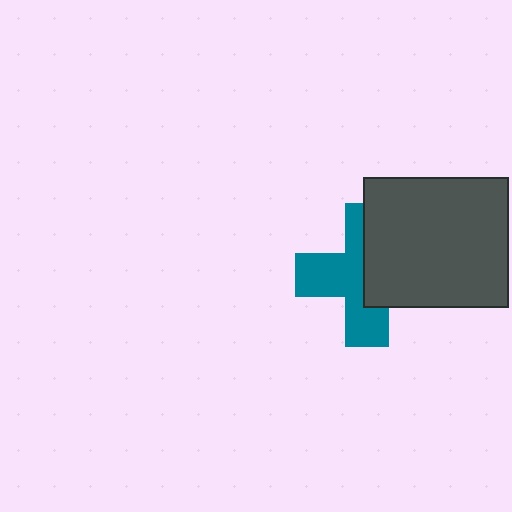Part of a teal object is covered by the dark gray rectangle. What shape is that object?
It is a cross.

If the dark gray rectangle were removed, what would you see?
You would see the complete teal cross.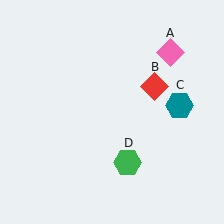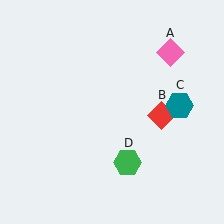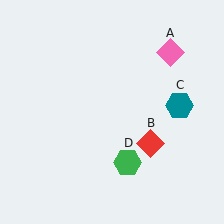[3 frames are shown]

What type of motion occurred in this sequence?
The red diamond (object B) rotated clockwise around the center of the scene.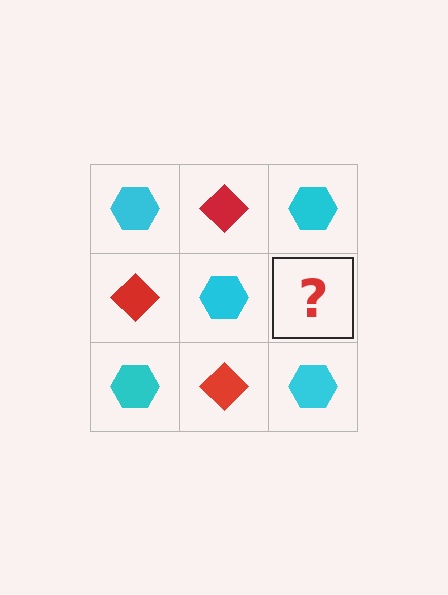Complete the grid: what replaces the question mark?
The question mark should be replaced with a red diamond.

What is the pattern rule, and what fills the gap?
The rule is that it alternates cyan hexagon and red diamond in a checkerboard pattern. The gap should be filled with a red diamond.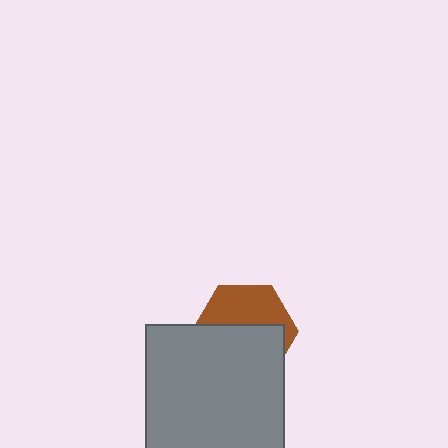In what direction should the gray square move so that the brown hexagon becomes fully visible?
The gray square should move down. That is the shortest direction to clear the overlap and leave the brown hexagon fully visible.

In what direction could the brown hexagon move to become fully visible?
The brown hexagon could move up. That would shift it out from behind the gray square entirely.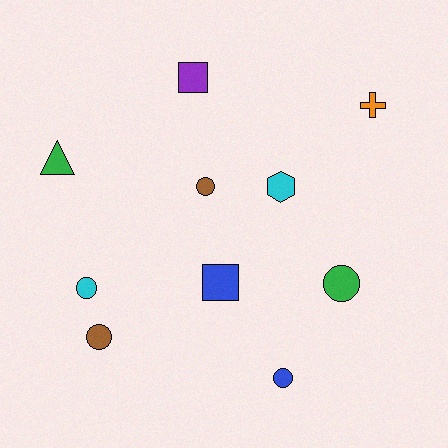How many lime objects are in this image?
There are no lime objects.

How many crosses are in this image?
There is 1 cross.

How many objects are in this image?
There are 10 objects.